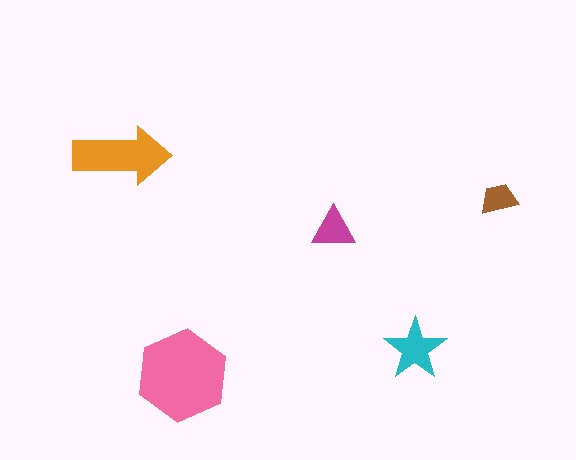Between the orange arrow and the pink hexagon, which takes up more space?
The pink hexagon.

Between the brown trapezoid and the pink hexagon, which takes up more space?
The pink hexagon.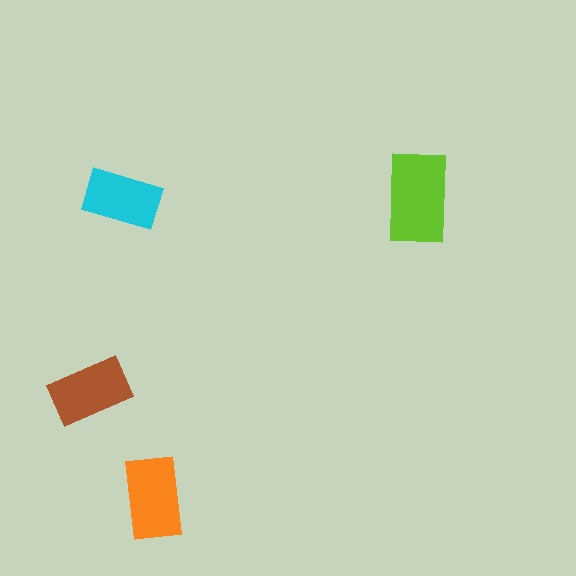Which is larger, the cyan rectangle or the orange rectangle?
The orange one.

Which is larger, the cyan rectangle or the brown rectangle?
The brown one.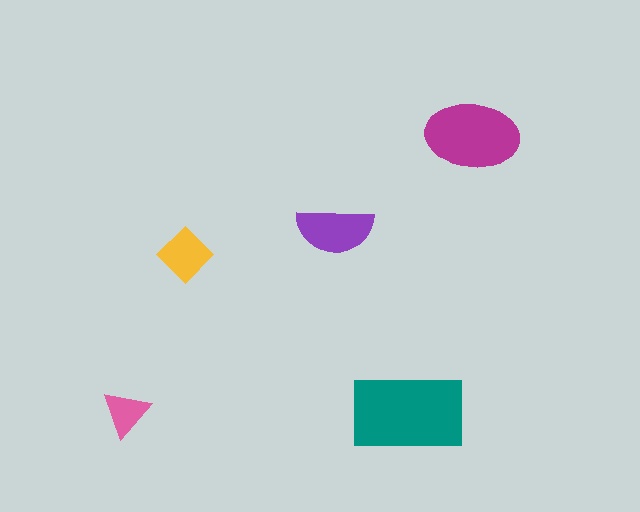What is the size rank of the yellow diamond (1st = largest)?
4th.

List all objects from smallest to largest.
The pink triangle, the yellow diamond, the purple semicircle, the magenta ellipse, the teal rectangle.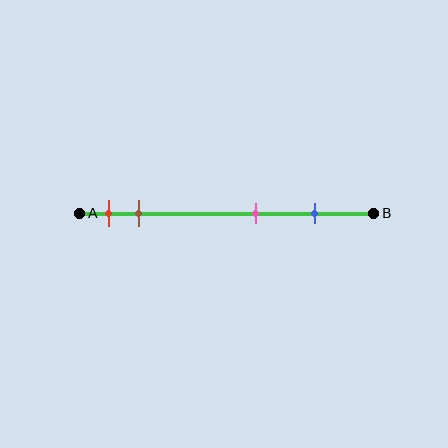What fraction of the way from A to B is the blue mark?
The blue mark is approximately 80% (0.8) of the way from A to B.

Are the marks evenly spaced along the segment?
No, the marks are not evenly spaced.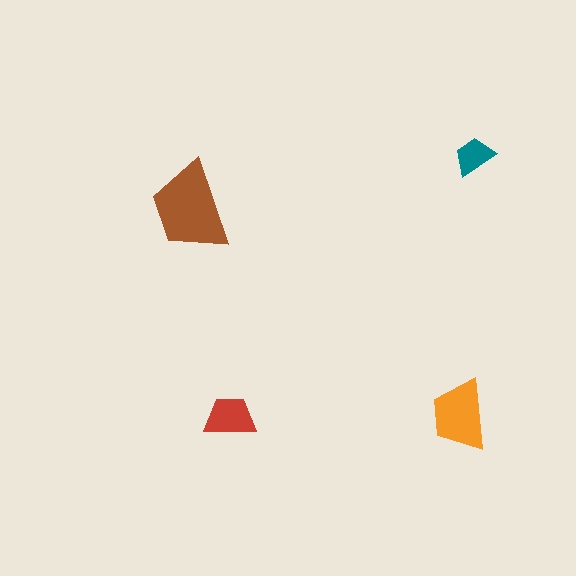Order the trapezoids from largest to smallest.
the brown one, the orange one, the red one, the teal one.